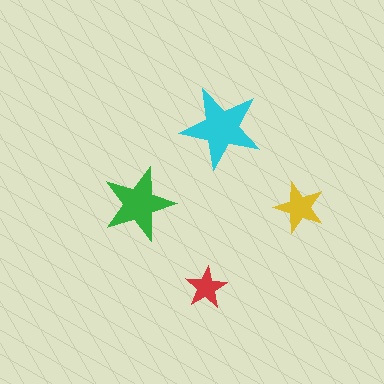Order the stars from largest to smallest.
the cyan one, the green one, the yellow one, the red one.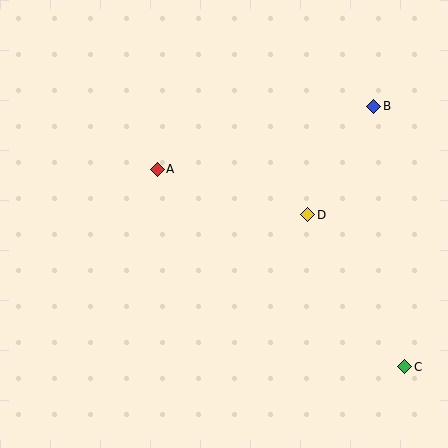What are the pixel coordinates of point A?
Point A is at (157, 169).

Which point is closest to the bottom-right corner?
Point C is closest to the bottom-right corner.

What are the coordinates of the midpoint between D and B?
The midpoint between D and B is at (341, 161).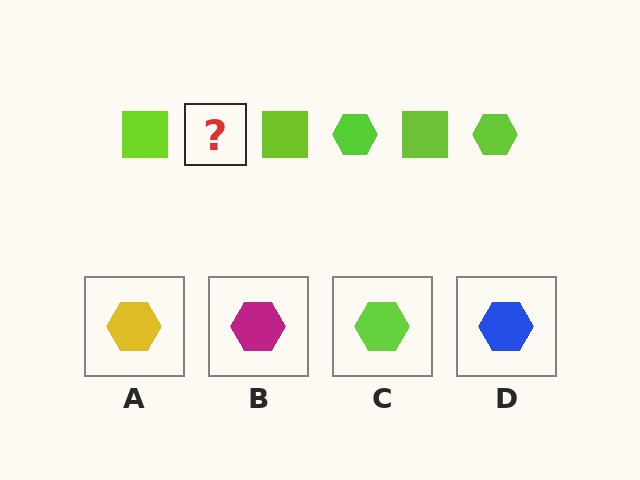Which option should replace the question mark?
Option C.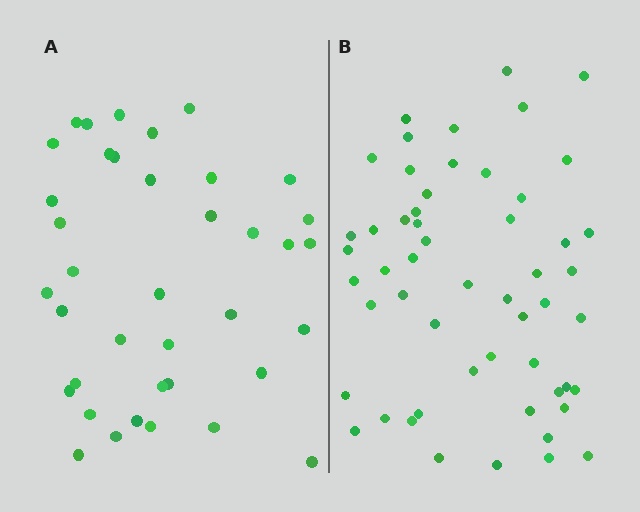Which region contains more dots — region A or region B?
Region B (the right region) has more dots.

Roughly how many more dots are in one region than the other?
Region B has approximately 15 more dots than region A.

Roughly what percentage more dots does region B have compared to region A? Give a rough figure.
About 40% more.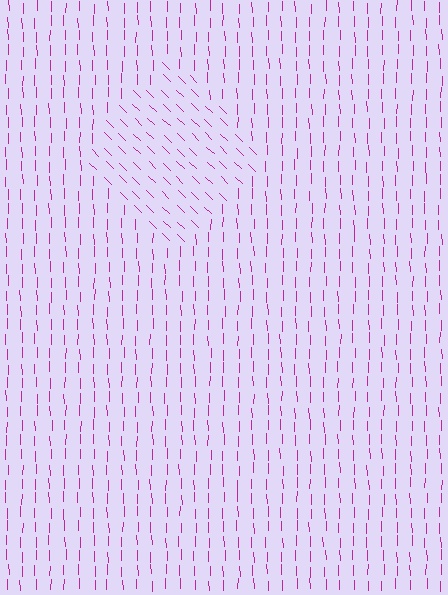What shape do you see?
I see a diamond.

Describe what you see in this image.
The image is filled with small magenta line segments. A diamond region in the image has lines oriented differently from the surrounding lines, creating a visible texture boundary.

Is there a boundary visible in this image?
Yes, there is a texture boundary formed by a change in line orientation.